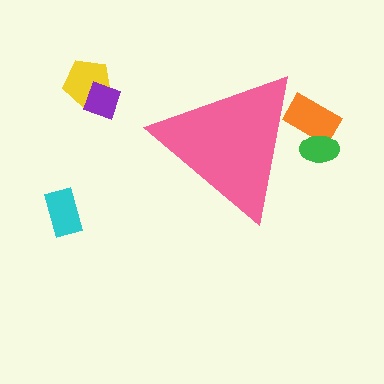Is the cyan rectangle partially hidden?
No, the cyan rectangle is fully visible.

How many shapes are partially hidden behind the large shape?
2 shapes are partially hidden.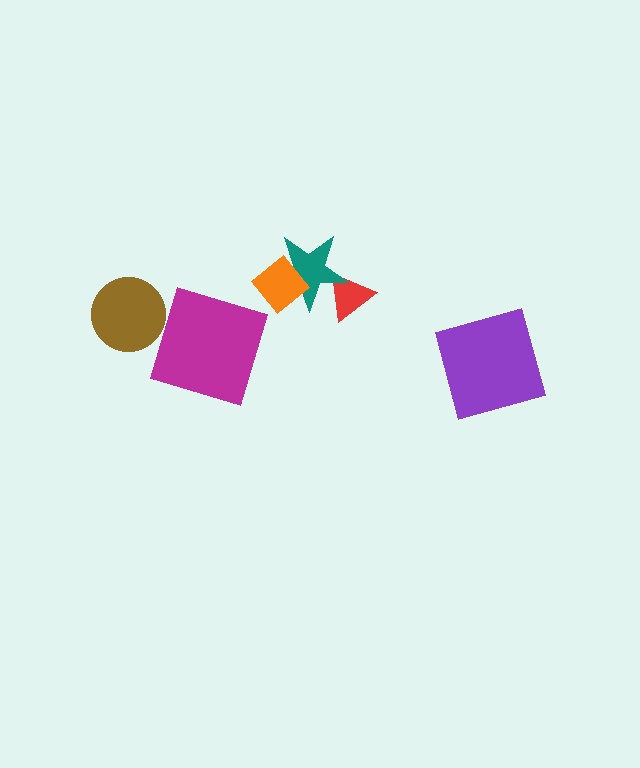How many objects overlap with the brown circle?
0 objects overlap with the brown circle.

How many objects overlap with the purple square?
0 objects overlap with the purple square.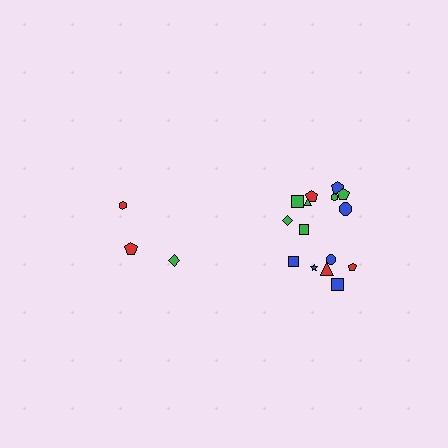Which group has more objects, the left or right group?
The right group.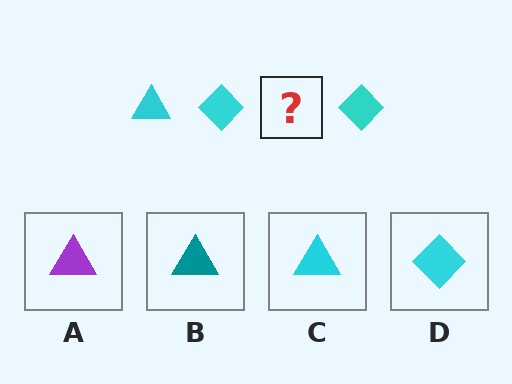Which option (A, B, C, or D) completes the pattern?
C.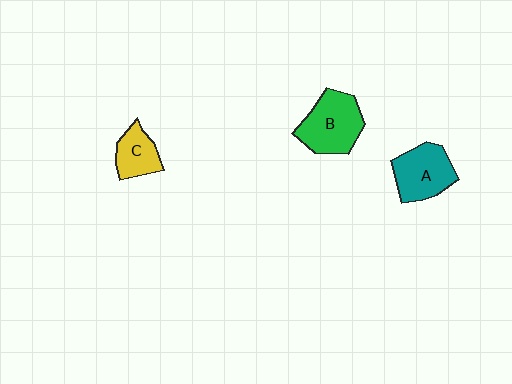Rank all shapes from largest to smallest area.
From largest to smallest: B (green), A (teal), C (yellow).